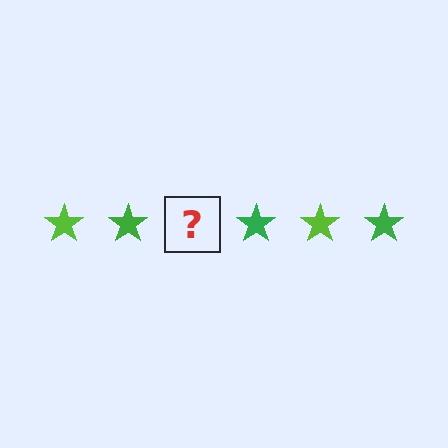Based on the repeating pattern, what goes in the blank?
The blank should be a lime star.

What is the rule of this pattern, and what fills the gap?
The rule is that the pattern cycles through lime, green stars. The gap should be filled with a lime star.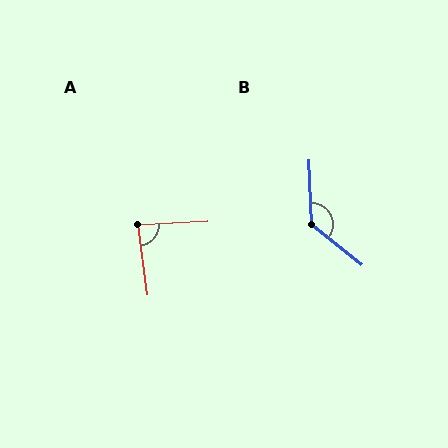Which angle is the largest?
B, at approximately 131 degrees.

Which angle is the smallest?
A, at approximately 85 degrees.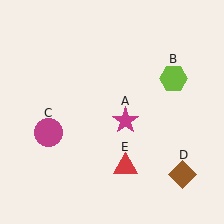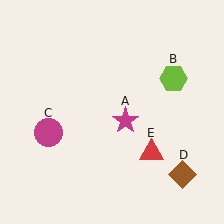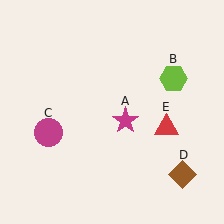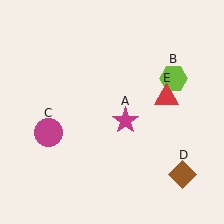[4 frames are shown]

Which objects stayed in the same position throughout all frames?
Magenta star (object A) and lime hexagon (object B) and magenta circle (object C) and brown diamond (object D) remained stationary.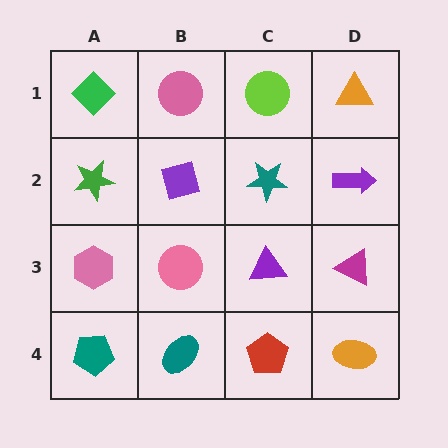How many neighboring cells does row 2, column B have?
4.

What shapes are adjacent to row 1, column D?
A purple arrow (row 2, column D), a lime circle (row 1, column C).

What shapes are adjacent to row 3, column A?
A green star (row 2, column A), a teal pentagon (row 4, column A), a pink circle (row 3, column B).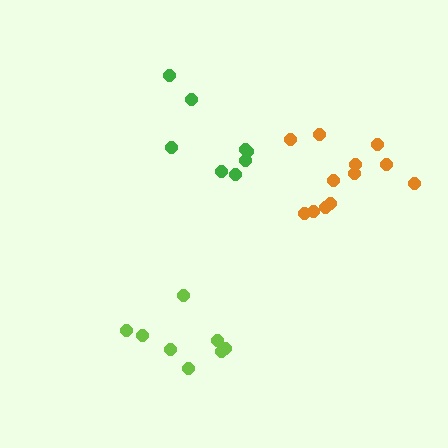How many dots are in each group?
Group 1: 12 dots, Group 2: 8 dots, Group 3: 8 dots (28 total).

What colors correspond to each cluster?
The clusters are colored: orange, green, lime.